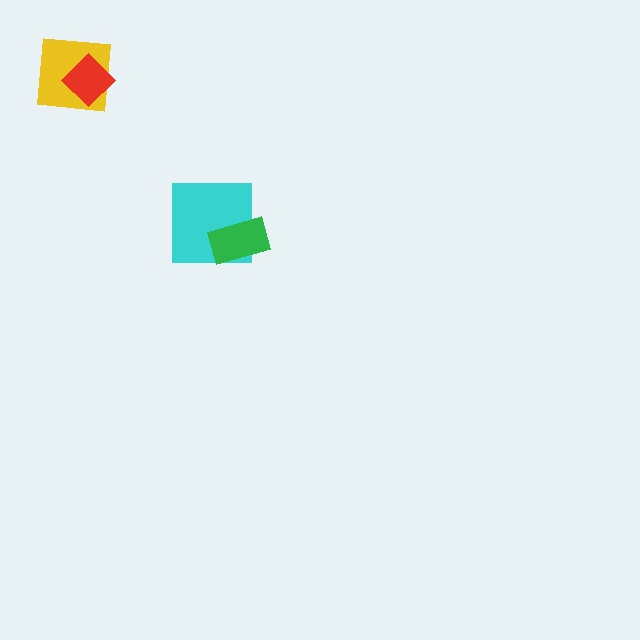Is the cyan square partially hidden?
Yes, it is partially covered by another shape.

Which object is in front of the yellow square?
The red diamond is in front of the yellow square.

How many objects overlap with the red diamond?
1 object overlaps with the red diamond.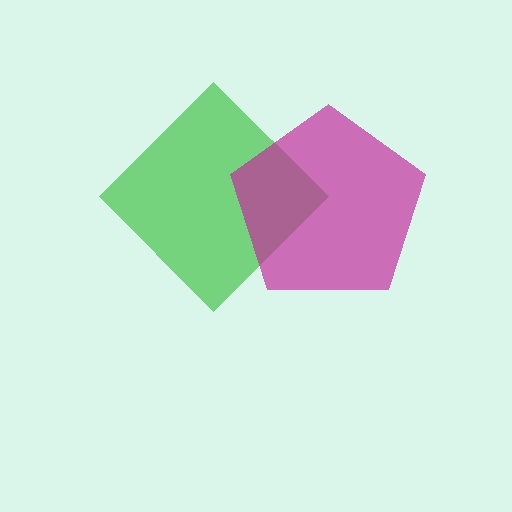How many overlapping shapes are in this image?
There are 2 overlapping shapes in the image.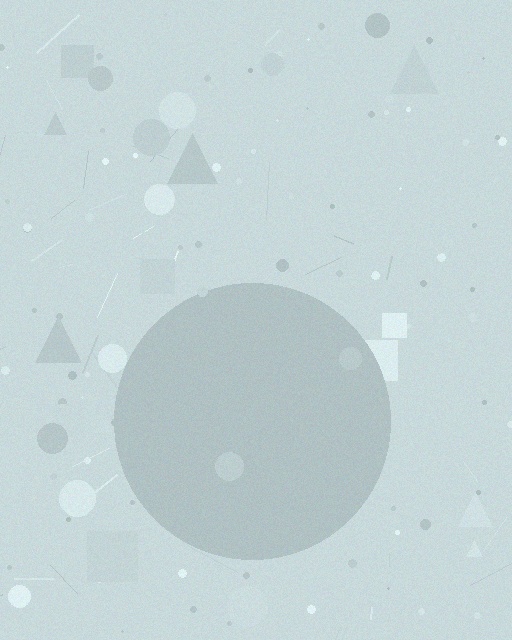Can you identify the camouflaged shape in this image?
The camouflaged shape is a circle.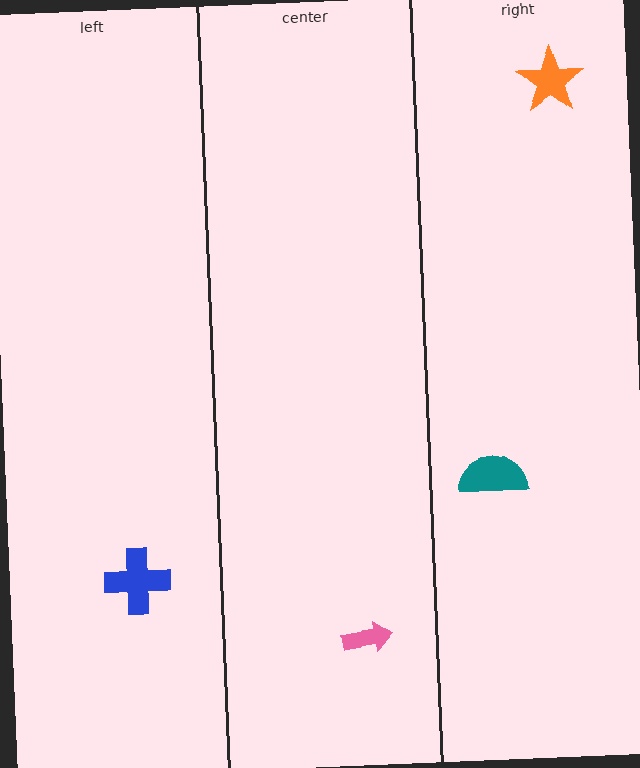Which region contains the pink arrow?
The center region.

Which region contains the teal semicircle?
The right region.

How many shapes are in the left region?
1.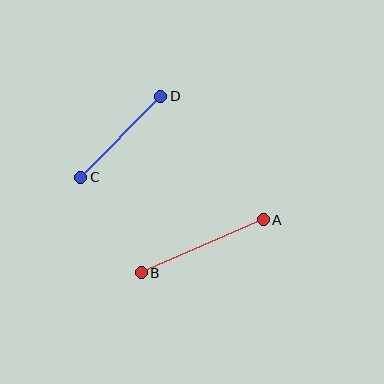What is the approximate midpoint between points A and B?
The midpoint is at approximately (202, 246) pixels.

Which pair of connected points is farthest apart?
Points A and B are farthest apart.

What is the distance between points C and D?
The distance is approximately 114 pixels.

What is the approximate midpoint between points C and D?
The midpoint is at approximately (121, 137) pixels.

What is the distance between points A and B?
The distance is approximately 133 pixels.